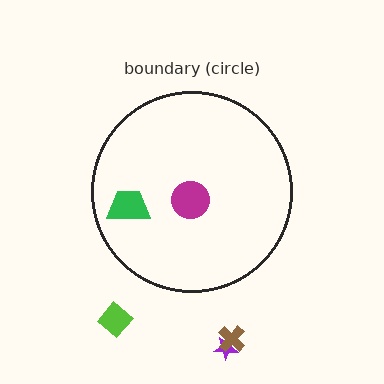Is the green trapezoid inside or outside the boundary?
Inside.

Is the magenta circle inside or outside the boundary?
Inside.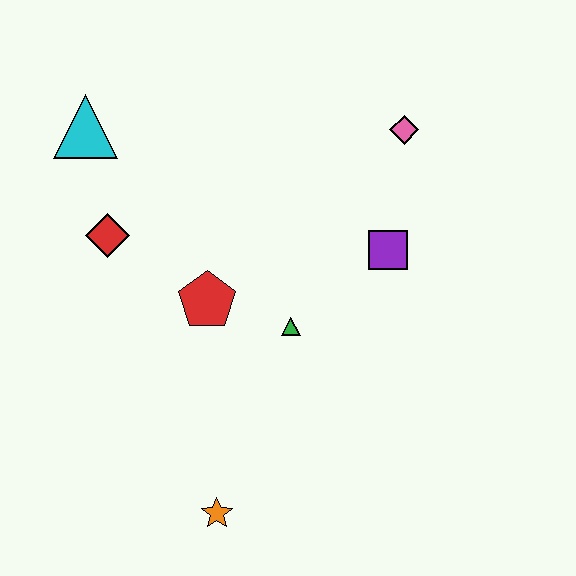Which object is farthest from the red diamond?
The pink diamond is farthest from the red diamond.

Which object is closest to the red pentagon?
The green triangle is closest to the red pentagon.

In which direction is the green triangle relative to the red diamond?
The green triangle is to the right of the red diamond.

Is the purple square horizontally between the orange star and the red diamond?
No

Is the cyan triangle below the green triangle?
No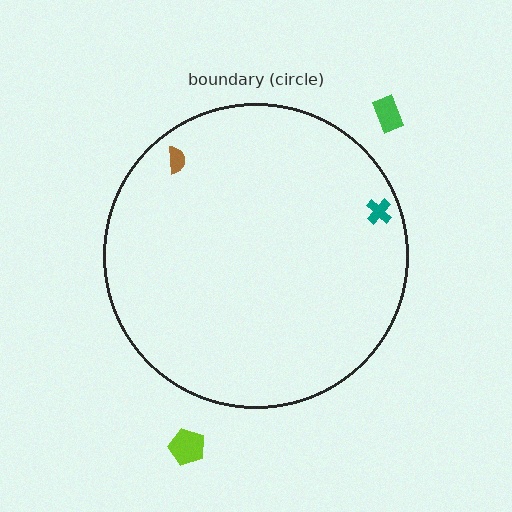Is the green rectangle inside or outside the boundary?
Outside.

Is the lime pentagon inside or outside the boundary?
Outside.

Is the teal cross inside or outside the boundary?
Inside.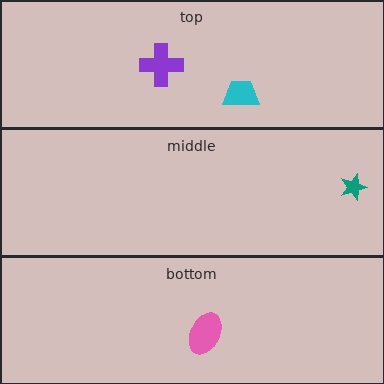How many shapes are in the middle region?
1.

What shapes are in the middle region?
The teal star.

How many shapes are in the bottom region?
1.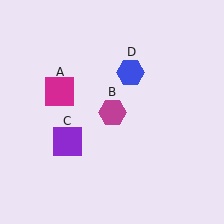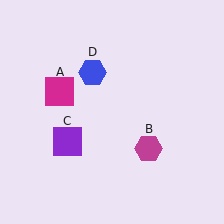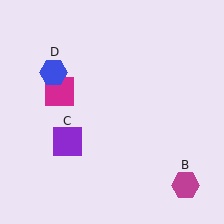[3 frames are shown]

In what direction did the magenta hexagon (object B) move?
The magenta hexagon (object B) moved down and to the right.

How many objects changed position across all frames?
2 objects changed position: magenta hexagon (object B), blue hexagon (object D).